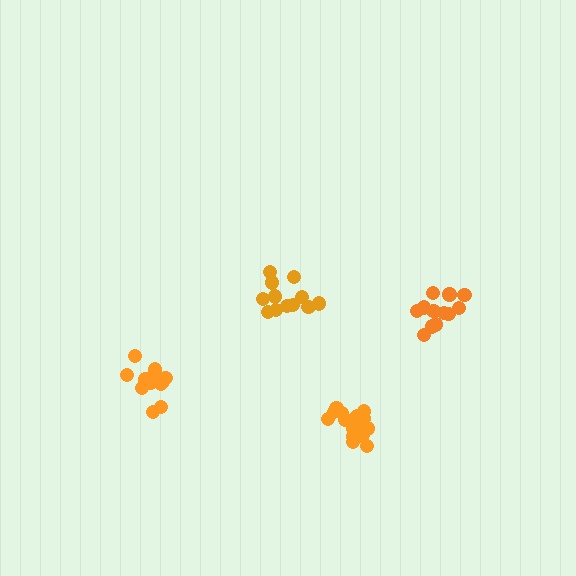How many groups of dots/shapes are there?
There are 4 groups.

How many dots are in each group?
Group 1: 12 dots, Group 2: 15 dots, Group 3: 12 dots, Group 4: 18 dots (57 total).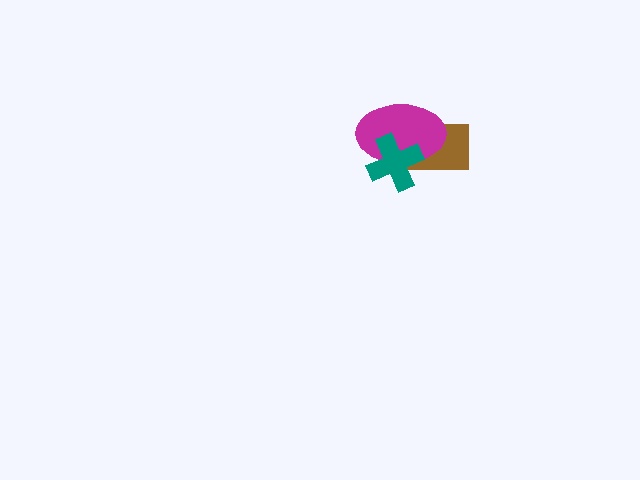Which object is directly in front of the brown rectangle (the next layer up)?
The magenta ellipse is directly in front of the brown rectangle.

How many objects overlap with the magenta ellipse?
2 objects overlap with the magenta ellipse.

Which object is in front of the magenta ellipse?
The teal cross is in front of the magenta ellipse.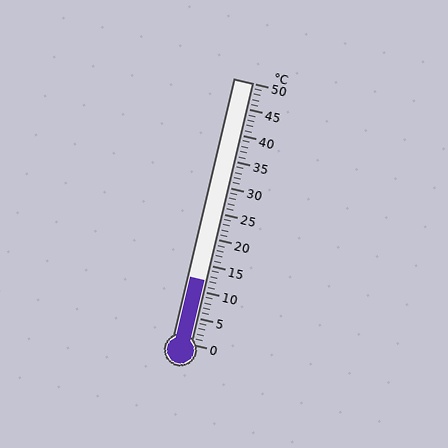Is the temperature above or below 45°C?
The temperature is below 45°C.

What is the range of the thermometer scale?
The thermometer scale ranges from 0°C to 50°C.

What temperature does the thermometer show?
The thermometer shows approximately 12°C.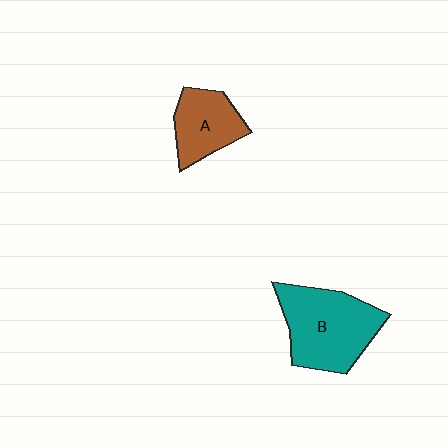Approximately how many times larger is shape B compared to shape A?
Approximately 1.7 times.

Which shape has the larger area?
Shape B (teal).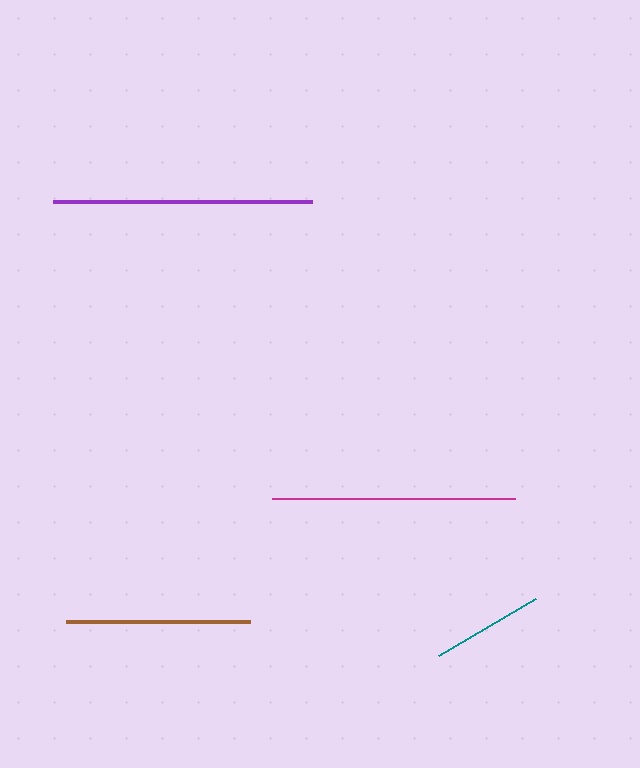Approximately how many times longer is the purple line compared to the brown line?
The purple line is approximately 1.4 times the length of the brown line.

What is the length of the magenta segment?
The magenta segment is approximately 243 pixels long.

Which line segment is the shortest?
The teal line is the shortest at approximately 112 pixels.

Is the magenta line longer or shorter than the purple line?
The purple line is longer than the magenta line.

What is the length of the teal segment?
The teal segment is approximately 112 pixels long.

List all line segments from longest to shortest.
From longest to shortest: purple, magenta, brown, teal.